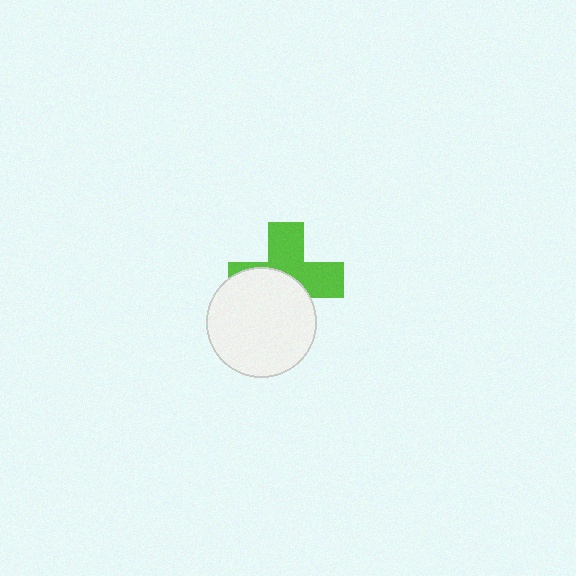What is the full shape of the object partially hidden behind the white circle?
The partially hidden object is a lime cross.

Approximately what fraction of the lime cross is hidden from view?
Roughly 48% of the lime cross is hidden behind the white circle.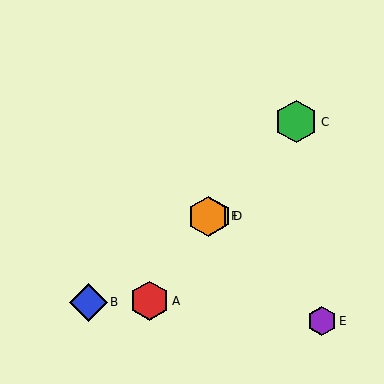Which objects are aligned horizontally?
Objects D, F are aligned horizontally.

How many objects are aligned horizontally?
2 objects (D, F) are aligned horizontally.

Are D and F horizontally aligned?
Yes, both are at y≈216.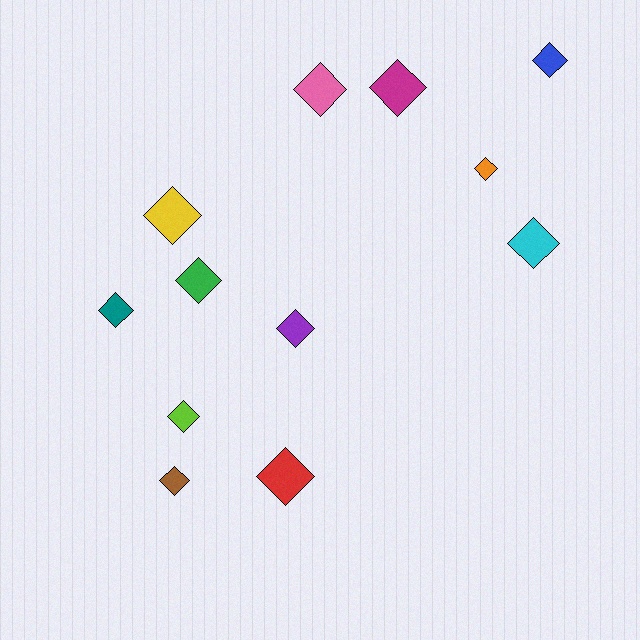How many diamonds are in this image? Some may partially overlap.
There are 12 diamonds.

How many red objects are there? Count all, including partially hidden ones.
There is 1 red object.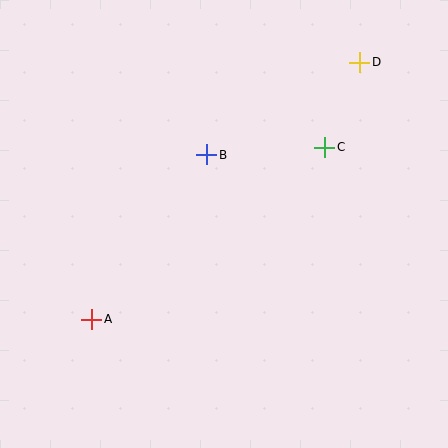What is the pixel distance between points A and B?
The distance between A and B is 200 pixels.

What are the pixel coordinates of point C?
Point C is at (325, 147).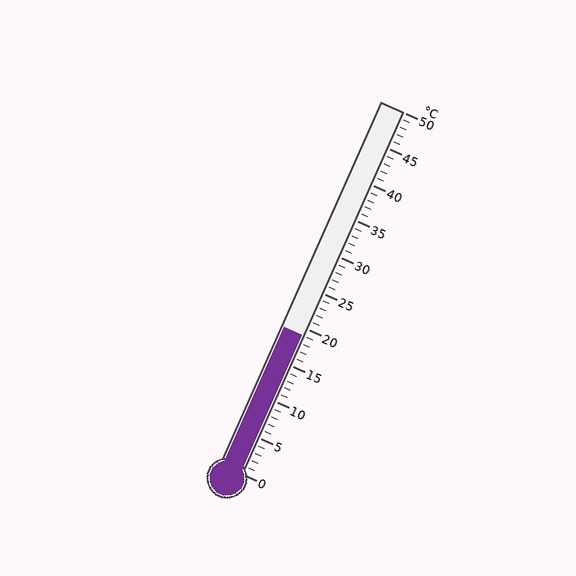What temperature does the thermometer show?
The thermometer shows approximately 19°C.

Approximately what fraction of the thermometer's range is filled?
The thermometer is filled to approximately 40% of its range.